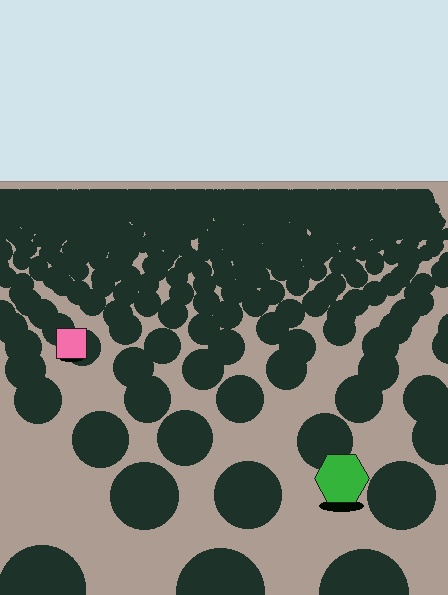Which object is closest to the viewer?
The green hexagon is closest. The texture marks near it are larger and more spread out.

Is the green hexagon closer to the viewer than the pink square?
Yes. The green hexagon is closer — you can tell from the texture gradient: the ground texture is coarser near it.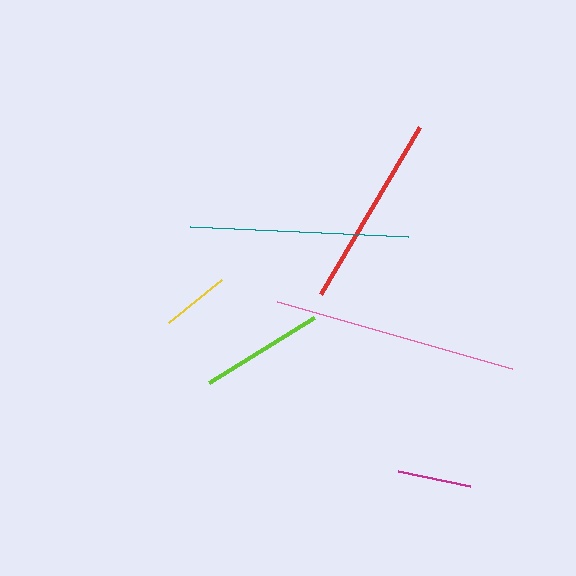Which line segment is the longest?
The pink line is the longest at approximately 244 pixels.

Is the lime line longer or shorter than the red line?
The red line is longer than the lime line.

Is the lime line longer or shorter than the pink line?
The pink line is longer than the lime line.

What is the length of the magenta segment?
The magenta segment is approximately 73 pixels long.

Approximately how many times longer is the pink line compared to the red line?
The pink line is approximately 1.3 times the length of the red line.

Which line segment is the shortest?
The yellow line is the shortest at approximately 68 pixels.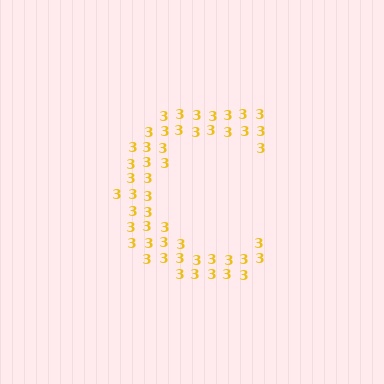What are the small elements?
The small elements are digit 3's.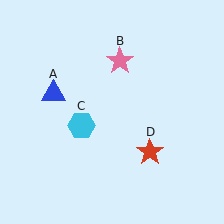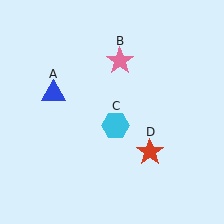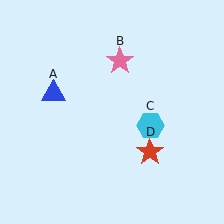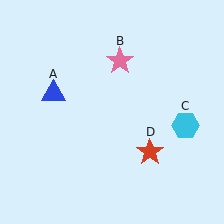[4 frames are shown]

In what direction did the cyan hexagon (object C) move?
The cyan hexagon (object C) moved right.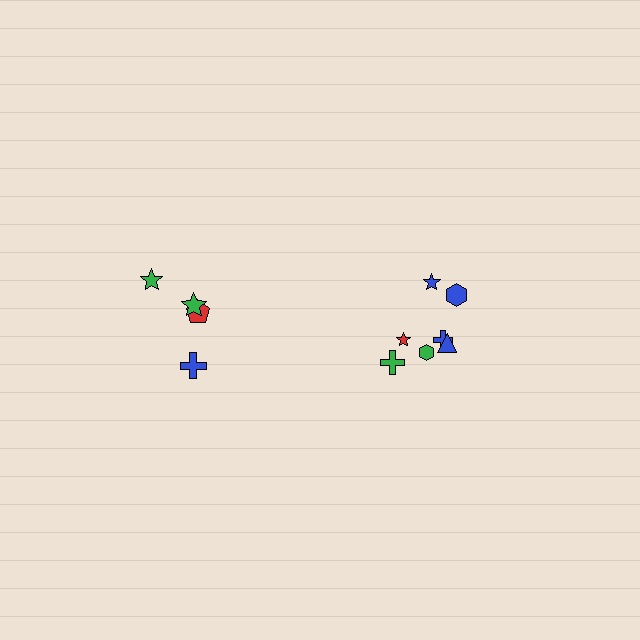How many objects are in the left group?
There are 4 objects.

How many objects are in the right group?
There are 7 objects.